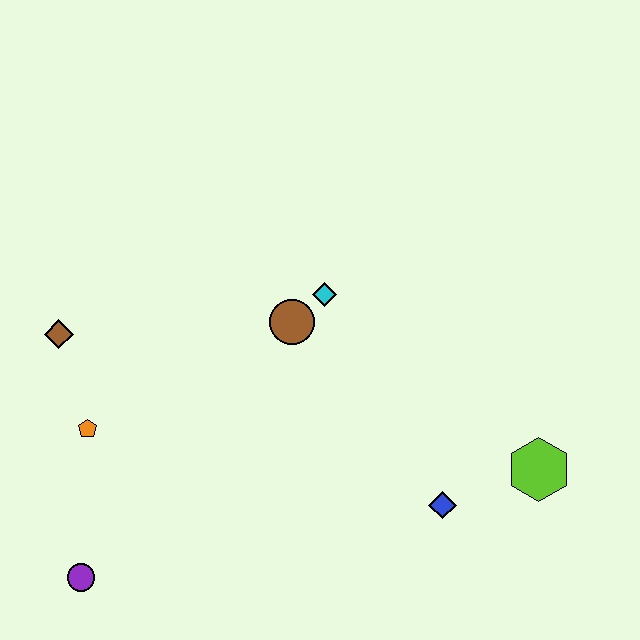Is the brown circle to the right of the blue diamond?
No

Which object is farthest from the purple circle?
The lime hexagon is farthest from the purple circle.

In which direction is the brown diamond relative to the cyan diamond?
The brown diamond is to the left of the cyan diamond.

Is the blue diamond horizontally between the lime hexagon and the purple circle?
Yes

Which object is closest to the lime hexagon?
The blue diamond is closest to the lime hexagon.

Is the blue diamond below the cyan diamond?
Yes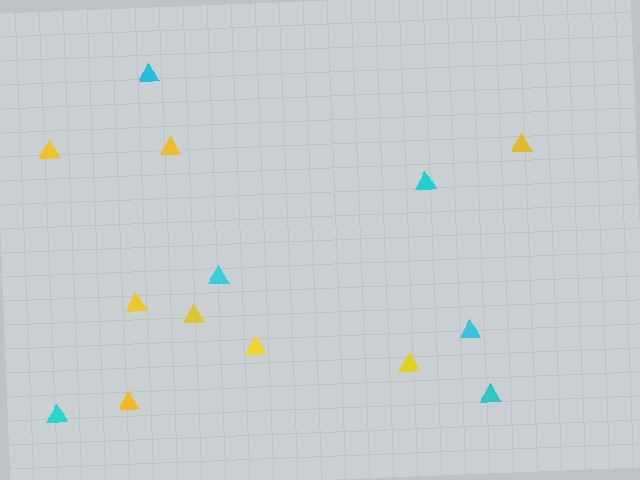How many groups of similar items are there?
There are 2 groups: one group of cyan triangles (6) and one group of yellow triangles (8).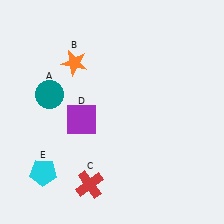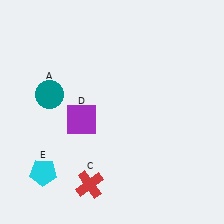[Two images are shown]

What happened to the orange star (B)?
The orange star (B) was removed in Image 2. It was in the top-left area of Image 1.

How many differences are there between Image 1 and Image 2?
There is 1 difference between the two images.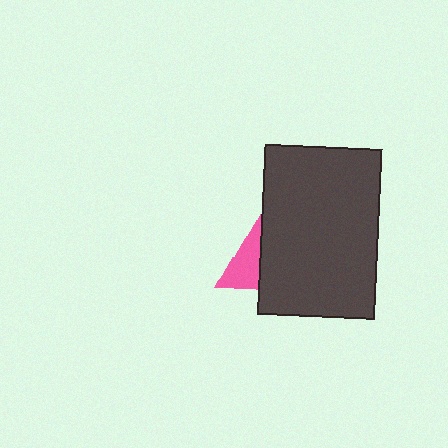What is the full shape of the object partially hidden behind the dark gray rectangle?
The partially hidden object is a pink triangle.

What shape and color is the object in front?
The object in front is a dark gray rectangle.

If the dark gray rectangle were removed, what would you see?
You would see the complete pink triangle.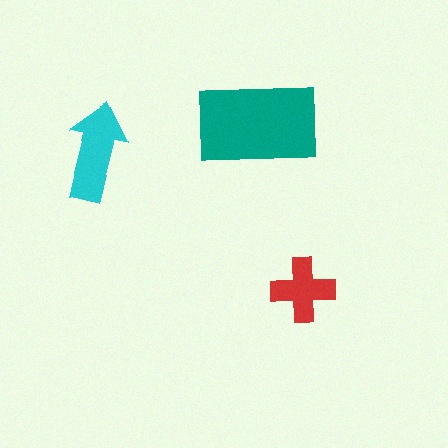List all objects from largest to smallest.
The teal rectangle, the cyan arrow, the red cross.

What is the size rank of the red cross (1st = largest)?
3rd.